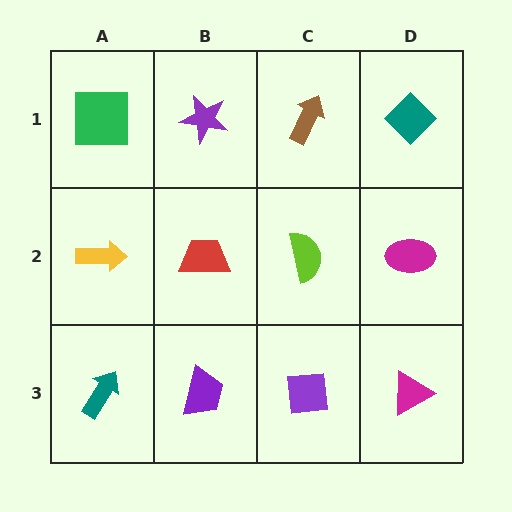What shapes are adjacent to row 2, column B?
A purple star (row 1, column B), a purple trapezoid (row 3, column B), a yellow arrow (row 2, column A), a lime semicircle (row 2, column C).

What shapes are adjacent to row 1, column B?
A red trapezoid (row 2, column B), a green square (row 1, column A), a brown arrow (row 1, column C).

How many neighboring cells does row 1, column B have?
3.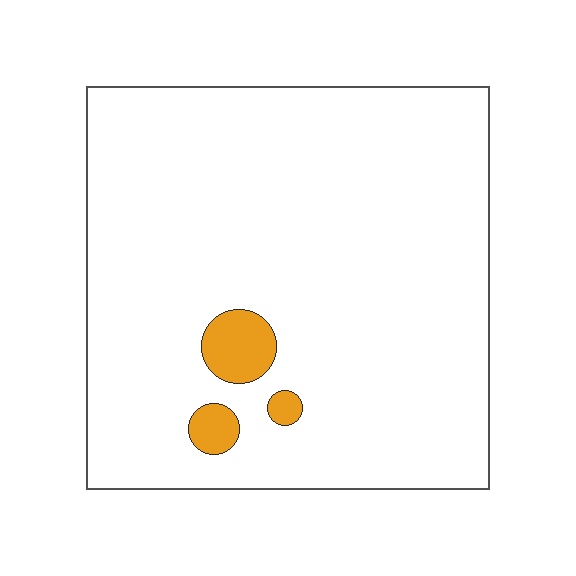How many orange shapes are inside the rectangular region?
3.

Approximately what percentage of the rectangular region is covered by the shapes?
Approximately 5%.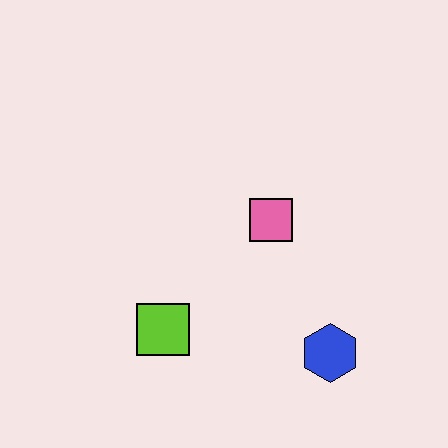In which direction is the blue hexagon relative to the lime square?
The blue hexagon is to the right of the lime square.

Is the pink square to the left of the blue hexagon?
Yes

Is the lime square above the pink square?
No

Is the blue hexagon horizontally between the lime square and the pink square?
No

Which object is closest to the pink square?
The blue hexagon is closest to the pink square.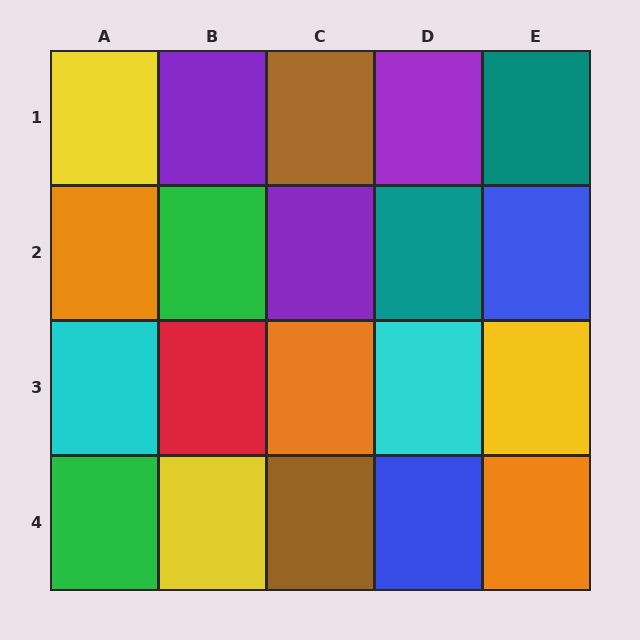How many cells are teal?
2 cells are teal.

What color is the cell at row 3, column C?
Orange.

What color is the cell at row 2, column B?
Green.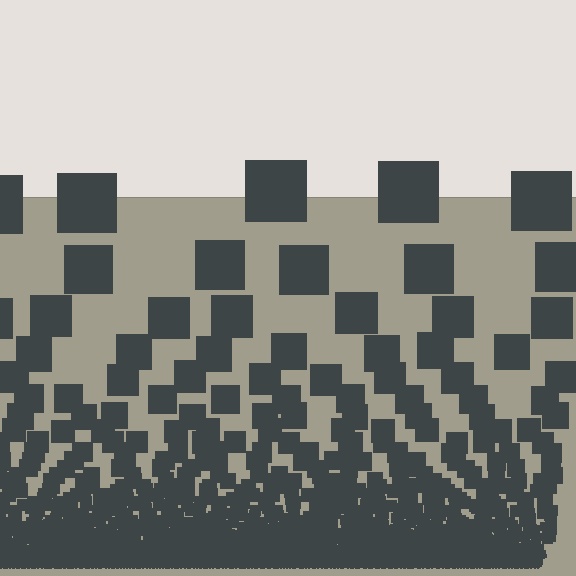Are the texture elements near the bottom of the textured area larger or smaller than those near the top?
Smaller. The gradient is inverted — elements near the bottom are smaller and denser.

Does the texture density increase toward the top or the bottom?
Density increases toward the bottom.